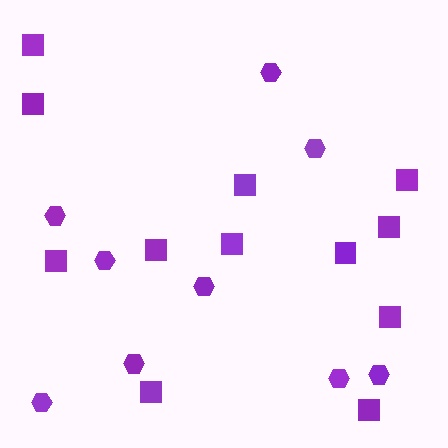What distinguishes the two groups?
There are 2 groups: one group of squares (12) and one group of hexagons (9).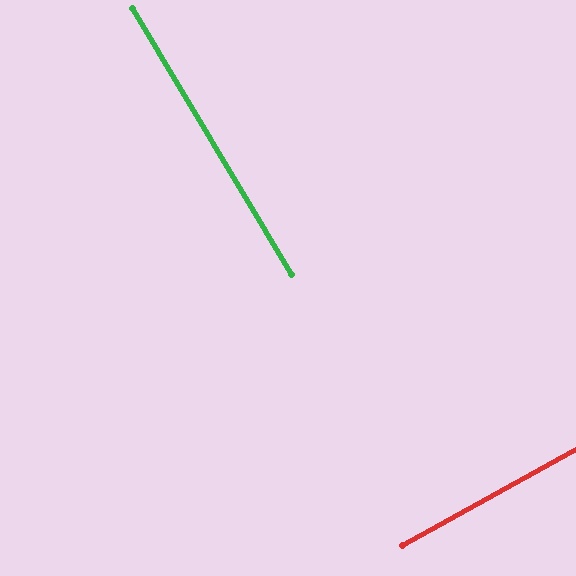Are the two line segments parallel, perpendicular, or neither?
Perpendicular — they meet at approximately 88°.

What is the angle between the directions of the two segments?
Approximately 88 degrees.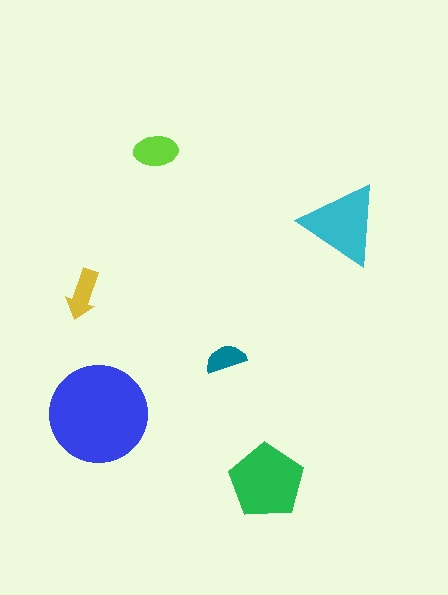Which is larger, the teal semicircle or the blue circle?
The blue circle.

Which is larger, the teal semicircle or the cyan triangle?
The cyan triangle.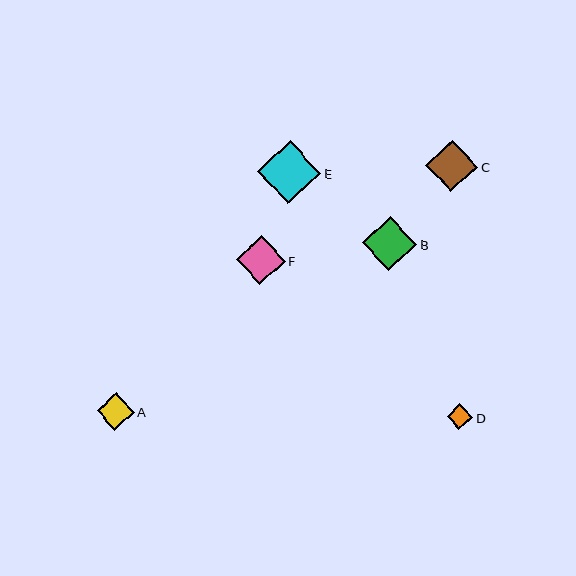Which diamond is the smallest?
Diamond D is the smallest with a size of approximately 25 pixels.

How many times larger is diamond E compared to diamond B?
Diamond E is approximately 1.2 times the size of diamond B.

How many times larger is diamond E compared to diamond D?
Diamond E is approximately 2.5 times the size of diamond D.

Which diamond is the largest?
Diamond E is the largest with a size of approximately 63 pixels.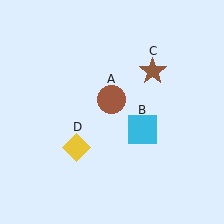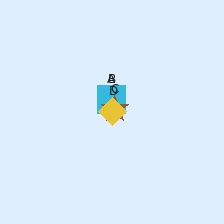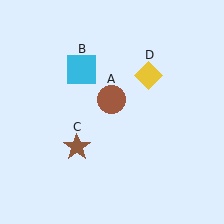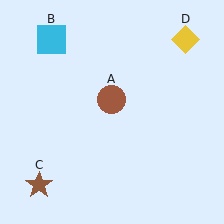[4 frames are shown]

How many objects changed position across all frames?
3 objects changed position: cyan square (object B), brown star (object C), yellow diamond (object D).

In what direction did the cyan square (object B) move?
The cyan square (object B) moved up and to the left.